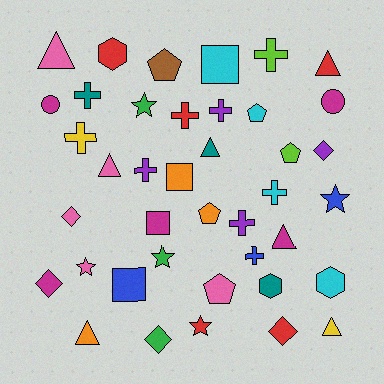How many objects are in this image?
There are 40 objects.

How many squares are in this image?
There are 4 squares.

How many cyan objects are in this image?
There are 4 cyan objects.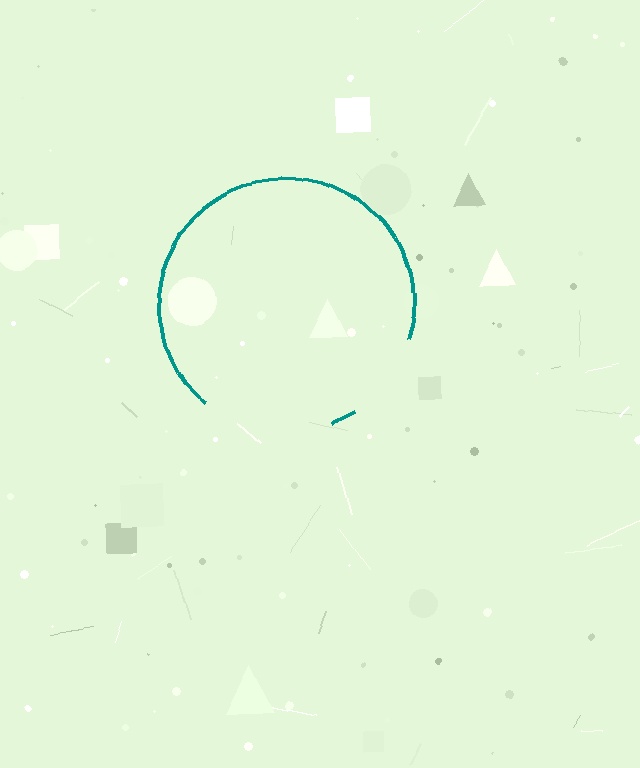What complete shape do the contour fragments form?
The contour fragments form a circle.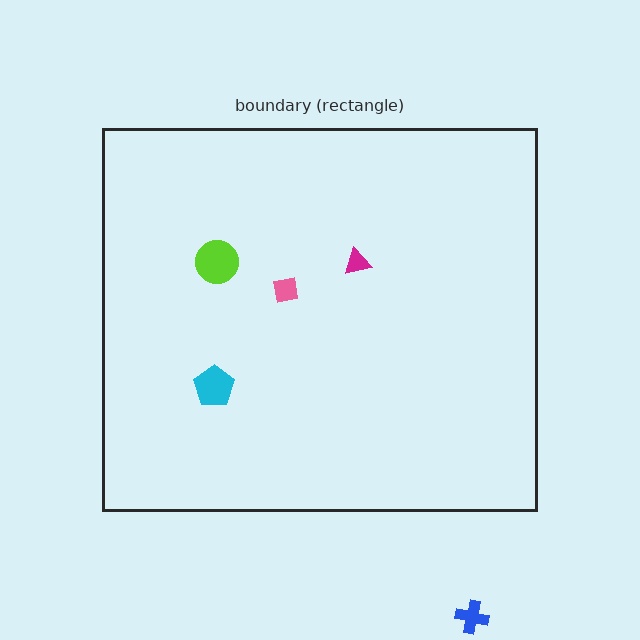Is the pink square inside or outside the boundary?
Inside.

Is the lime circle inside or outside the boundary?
Inside.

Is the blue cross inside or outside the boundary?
Outside.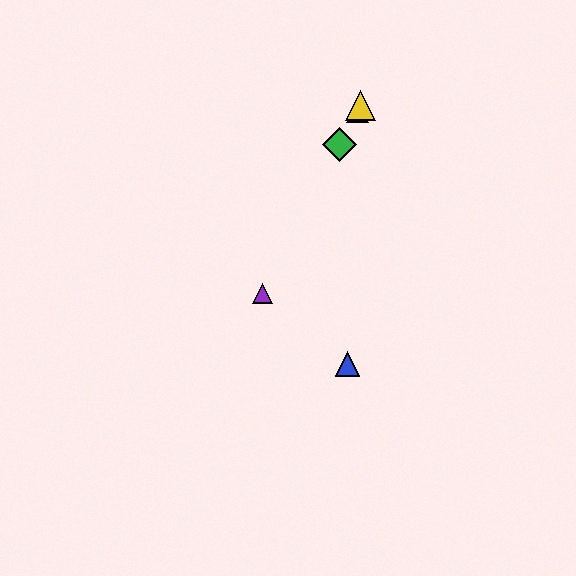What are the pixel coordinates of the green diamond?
The green diamond is at (340, 145).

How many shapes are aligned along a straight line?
4 shapes (the red triangle, the green diamond, the yellow triangle, the purple triangle) are aligned along a straight line.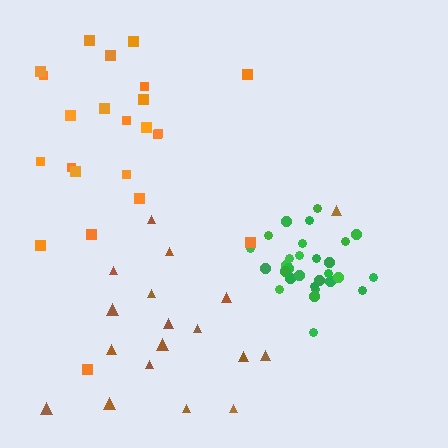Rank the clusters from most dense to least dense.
green, orange, brown.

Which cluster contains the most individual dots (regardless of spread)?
Green (29).